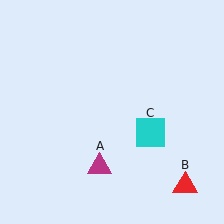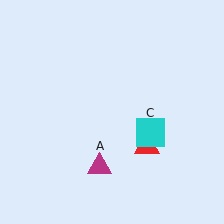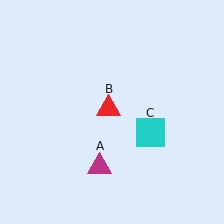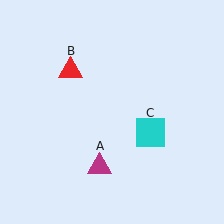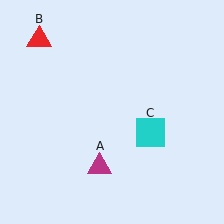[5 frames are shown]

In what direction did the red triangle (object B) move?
The red triangle (object B) moved up and to the left.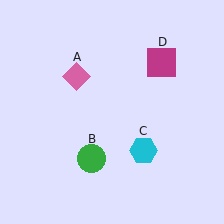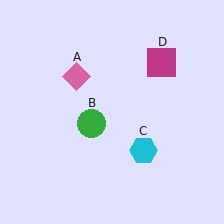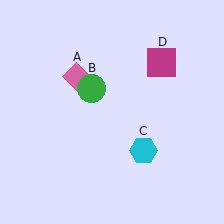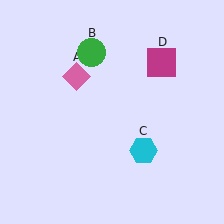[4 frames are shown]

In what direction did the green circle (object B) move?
The green circle (object B) moved up.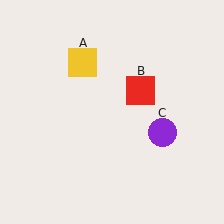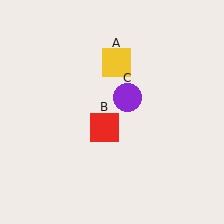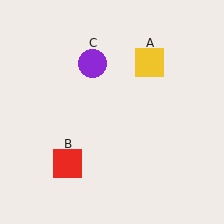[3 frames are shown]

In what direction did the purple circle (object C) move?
The purple circle (object C) moved up and to the left.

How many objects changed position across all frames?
3 objects changed position: yellow square (object A), red square (object B), purple circle (object C).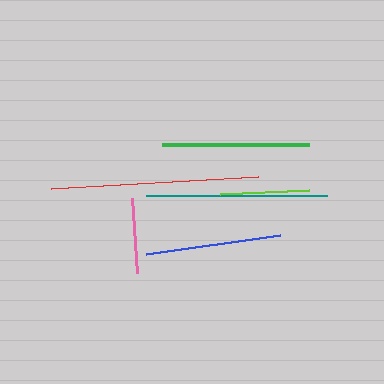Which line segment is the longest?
The red line is the longest at approximately 207 pixels.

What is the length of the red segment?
The red segment is approximately 207 pixels long.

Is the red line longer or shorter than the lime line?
The red line is longer than the lime line.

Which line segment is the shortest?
The pink line is the shortest at approximately 74 pixels.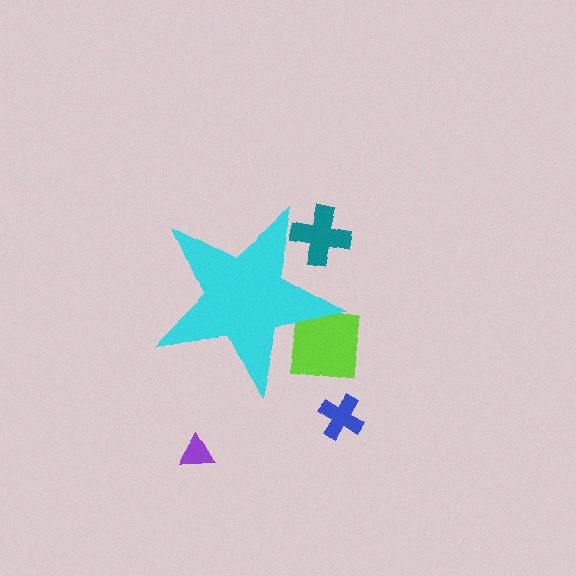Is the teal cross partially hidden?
Yes, the teal cross is partially hidden behind the cyan star.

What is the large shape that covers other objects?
A cyan star.